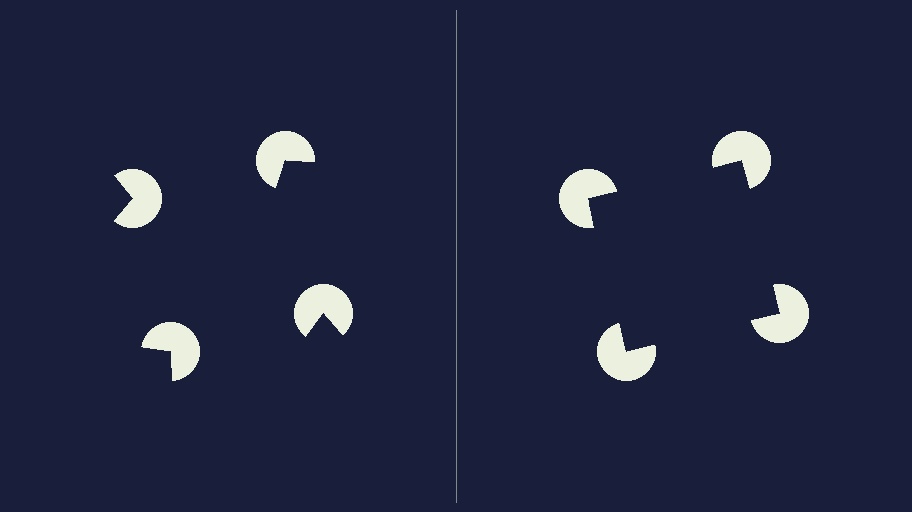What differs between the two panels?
The pac-man discs are positioned identically on both sides; only the wedge orientations differ. On the right they align to a square; on the left they are misaligned.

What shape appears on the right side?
An illusory square.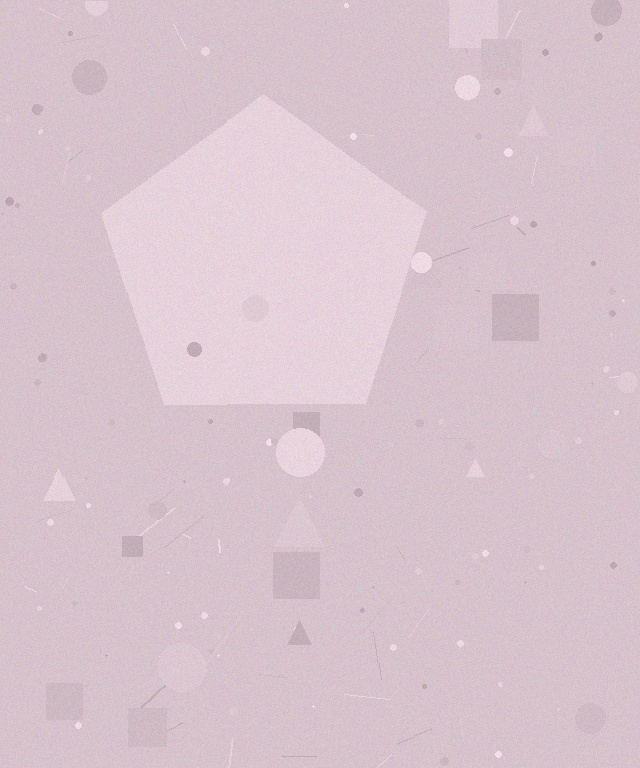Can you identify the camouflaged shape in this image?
The camouflaged shape is a pentagon.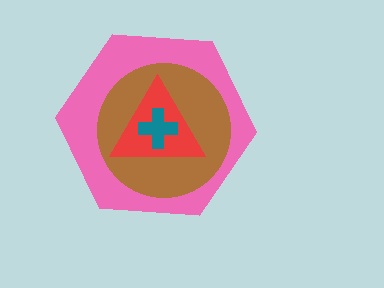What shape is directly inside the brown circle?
The red triangle.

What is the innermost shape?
The teal cross.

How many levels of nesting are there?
4.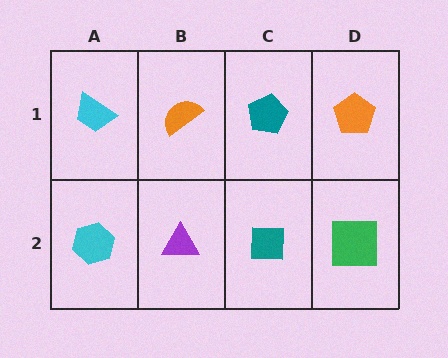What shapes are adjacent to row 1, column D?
A green square (row 2, column D), a teal pentagon (row 1, column C).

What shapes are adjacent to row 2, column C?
A teal pentagon (row 1, column C), a purple triangle (row 2, column B), a green square (row 2, column D).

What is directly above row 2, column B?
An orange semicircle.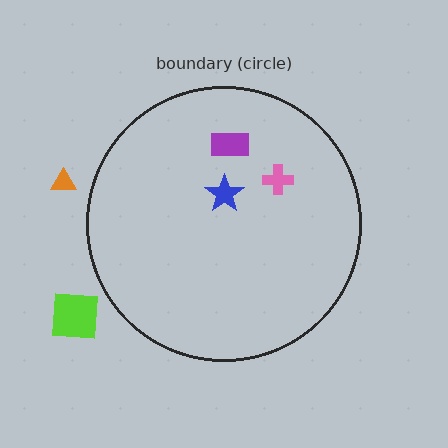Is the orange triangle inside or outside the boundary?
Outside.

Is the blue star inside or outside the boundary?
Inside.